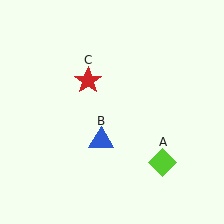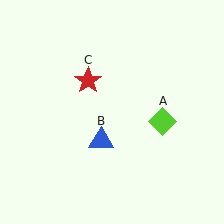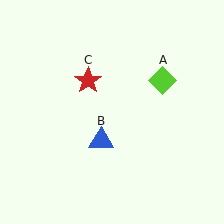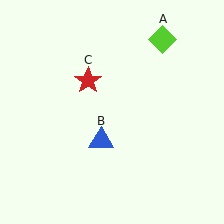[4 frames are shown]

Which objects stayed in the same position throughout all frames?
Blue triangle (object B) and red star (object C) remained stationary.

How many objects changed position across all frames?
1 object changed position: lime diamond (object A).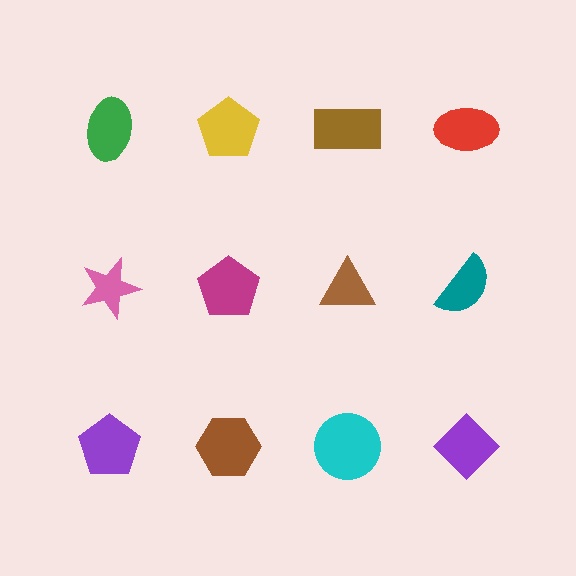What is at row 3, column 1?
A purple pentagon.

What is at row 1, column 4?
A red ellipse.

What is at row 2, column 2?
A magenta pentagon.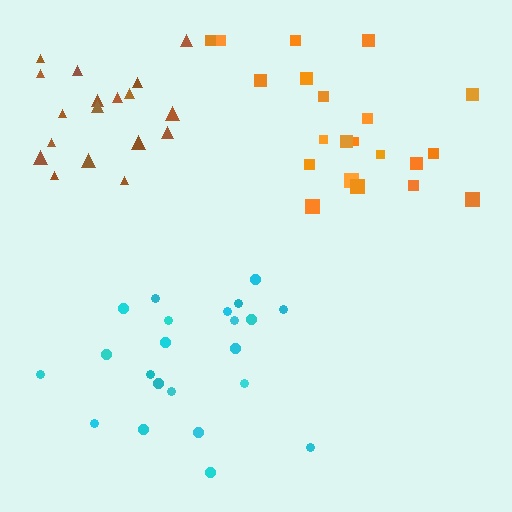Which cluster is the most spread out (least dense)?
Orange.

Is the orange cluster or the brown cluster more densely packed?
Brown.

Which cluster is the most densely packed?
Brown.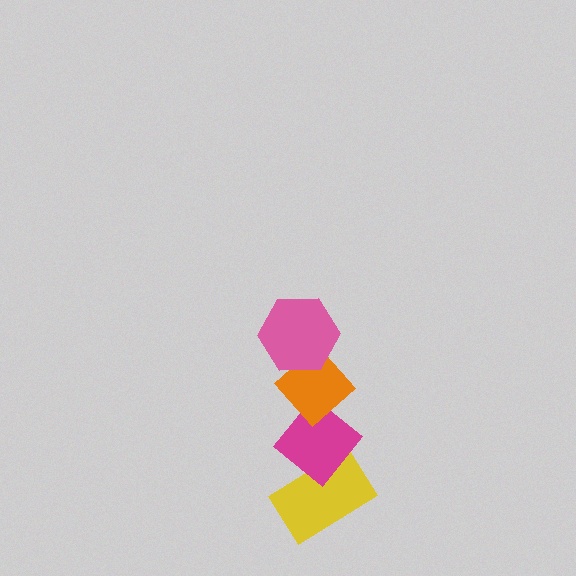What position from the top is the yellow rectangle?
The yellow rectangle is 4th from the top.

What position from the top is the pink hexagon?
The pink hexagon is 1st from the top.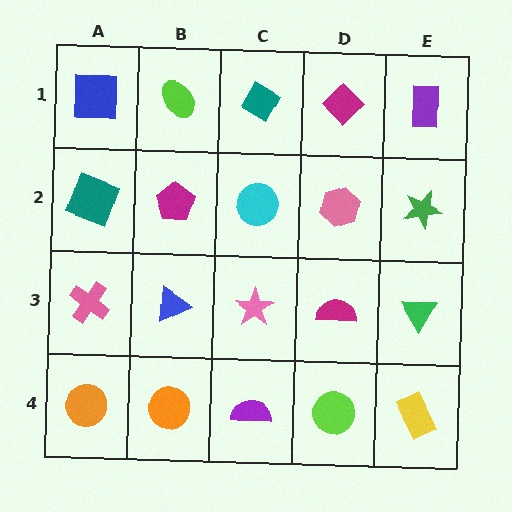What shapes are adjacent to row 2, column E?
A purple rectangle (row 1, column E), a green triangle (row 3, column E), a pink hexagon (row 2, column D).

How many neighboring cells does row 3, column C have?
4.